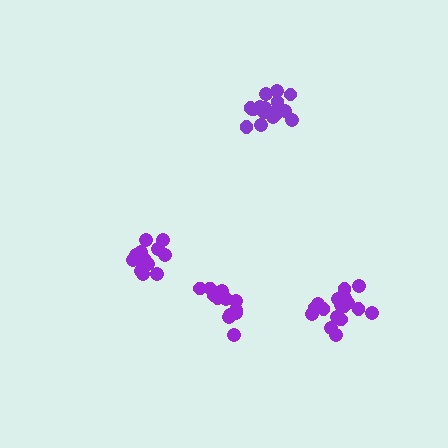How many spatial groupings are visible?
There are 4 spatial groupings.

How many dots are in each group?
Group 1: 16 dots, Group 2: 14 dots, Group 3: 13 dots, Group 4: 17 dots (60 total).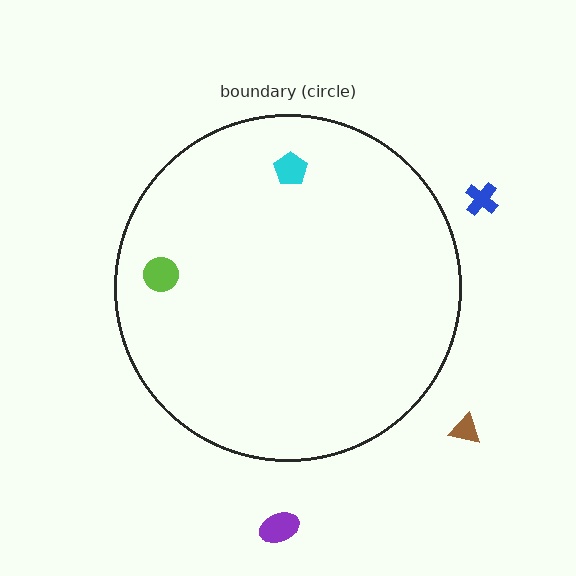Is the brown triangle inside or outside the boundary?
Outside.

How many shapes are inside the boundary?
2 inside, 3 outside.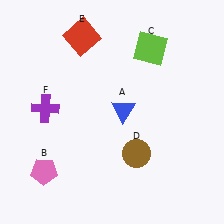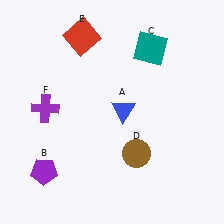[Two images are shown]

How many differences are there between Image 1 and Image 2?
There are 2 differences between the two images.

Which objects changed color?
B changed from pink to purple. C changed from lime to teal.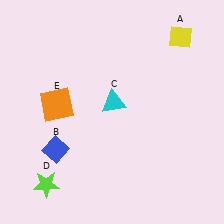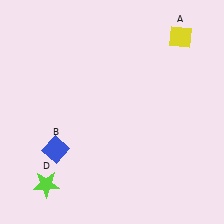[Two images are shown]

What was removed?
The orange square (E), the cyan triangle (C) were removed in Image 2.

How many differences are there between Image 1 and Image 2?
There are 2 differences between the two images.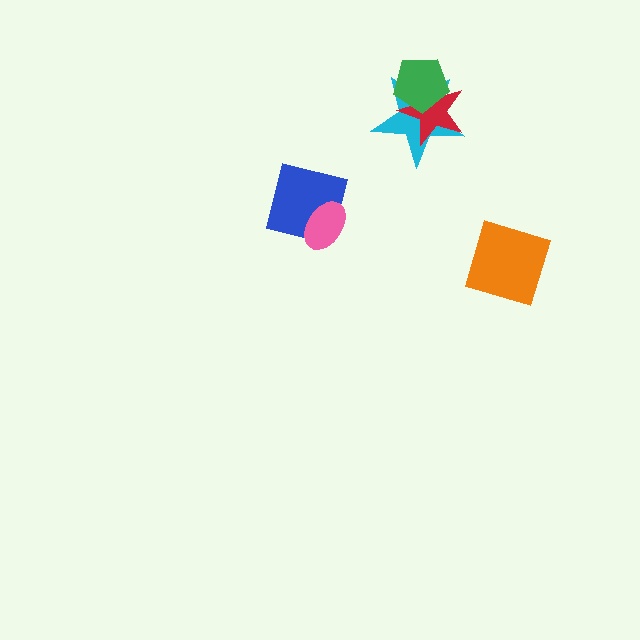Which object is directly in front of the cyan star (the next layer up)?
The red star is directly in front of the cyan star.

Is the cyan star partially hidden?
Yes, it is partially covered by another shape.